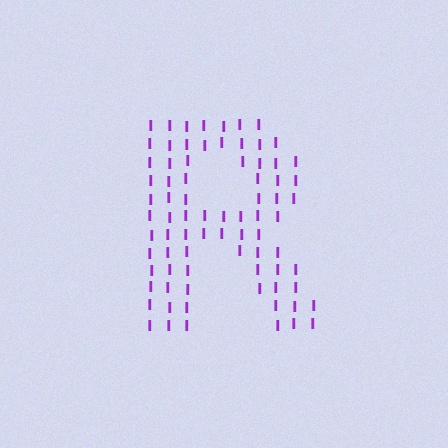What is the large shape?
The large shape is the letter R.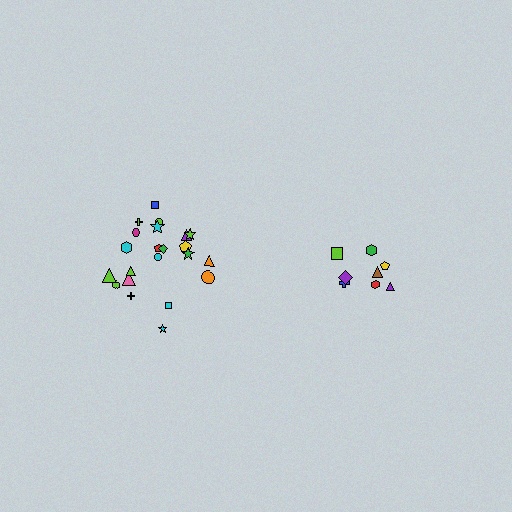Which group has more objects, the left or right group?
The left group.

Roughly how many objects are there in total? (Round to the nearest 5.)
Roughly 30 objects in total.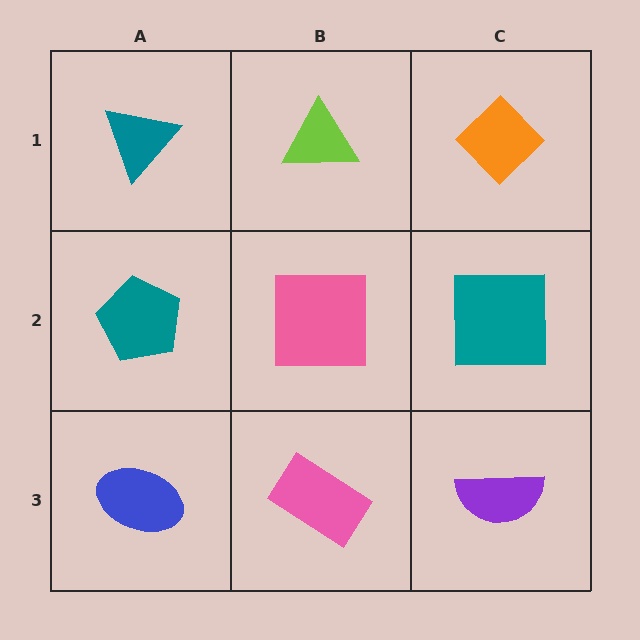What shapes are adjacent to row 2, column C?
An orange diamond (row 1, column C), a purple semicircle (row 3, column C), a pink square (row 2, column B).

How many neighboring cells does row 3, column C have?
2.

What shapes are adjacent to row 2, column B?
A lime triangle (row 1, column B), a pink rectangle (row 3, column B), a teal pentagon (row 2, column A), a teal square (row 2, column C).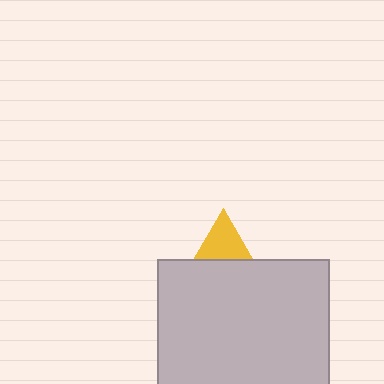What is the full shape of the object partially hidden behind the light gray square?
The partially hidden object is a yellow triangle.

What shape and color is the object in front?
The object in front is a light gray square.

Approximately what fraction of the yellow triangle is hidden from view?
Roughly 70% of the yellow triangle is hidden behind the light gray square.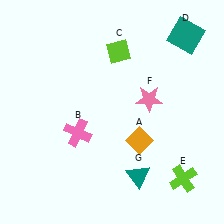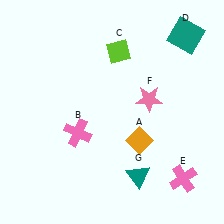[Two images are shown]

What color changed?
The cross (E) changed from lime in Image 1 to pink in Image 2.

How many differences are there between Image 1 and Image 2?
There is 1 difference between the two images.